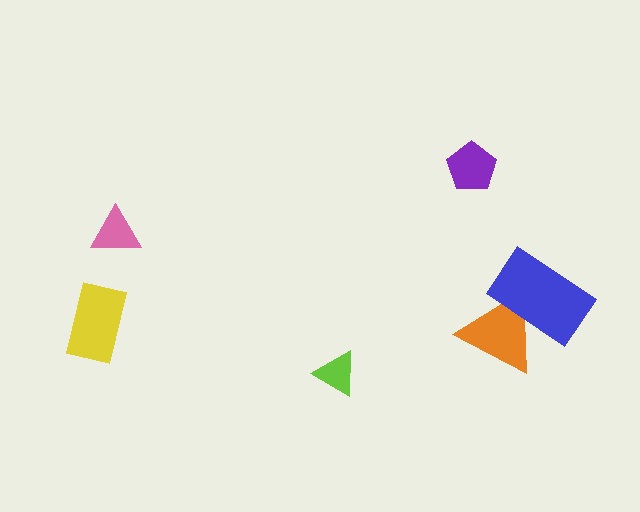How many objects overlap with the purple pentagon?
0 objects overlap with the purple pentagon.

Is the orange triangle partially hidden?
Yes, it is partially covered by another shape.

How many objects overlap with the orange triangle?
1 object overlaps with the orange triangle.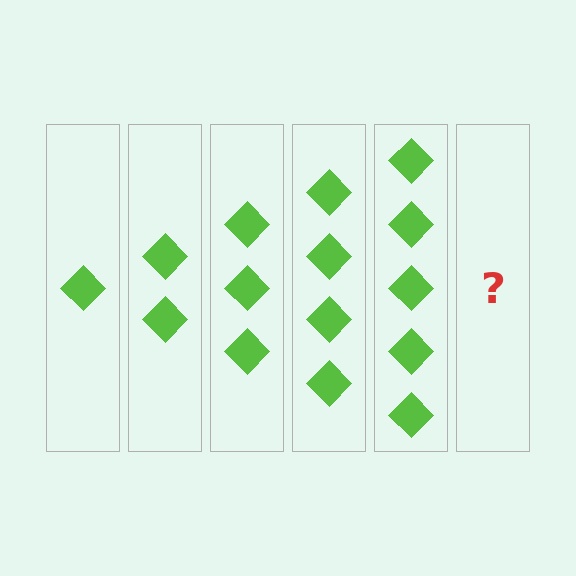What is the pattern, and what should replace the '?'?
The pattern is that each step adds one more diamond. The '?' should be 6 diamonds.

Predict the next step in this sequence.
The next step is 6 diamonds.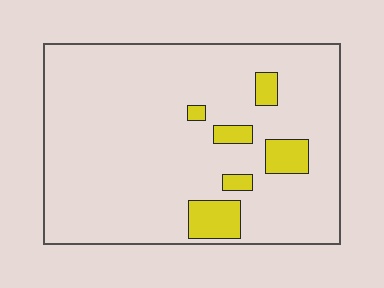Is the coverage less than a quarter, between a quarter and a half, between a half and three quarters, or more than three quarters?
Less than a quarter.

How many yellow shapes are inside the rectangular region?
6.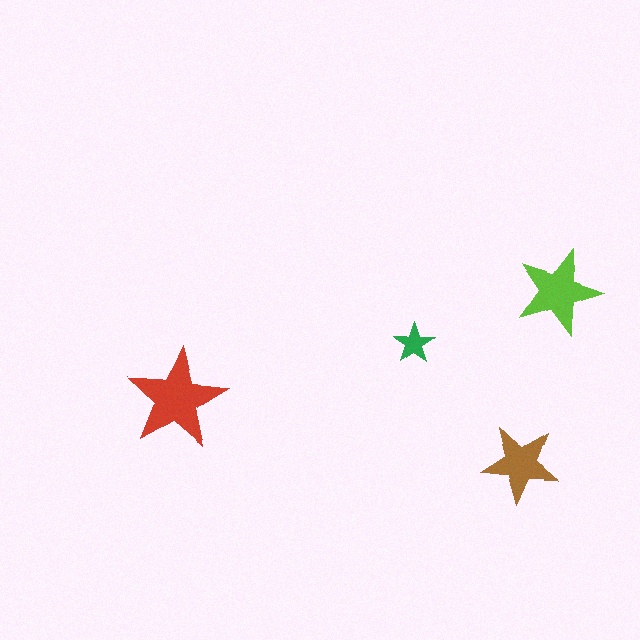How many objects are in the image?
There are 4 objects in the image.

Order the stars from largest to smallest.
the red one, the lime one, the brown one, the green one.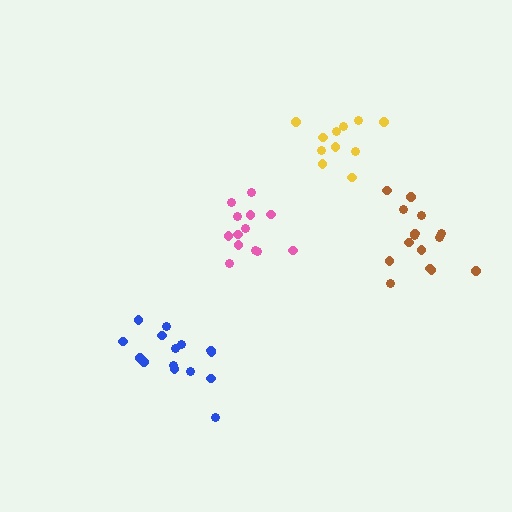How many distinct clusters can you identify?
There are 4 distinct clusters.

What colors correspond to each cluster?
The clusters are colored: pink, yellow, brown, blue.